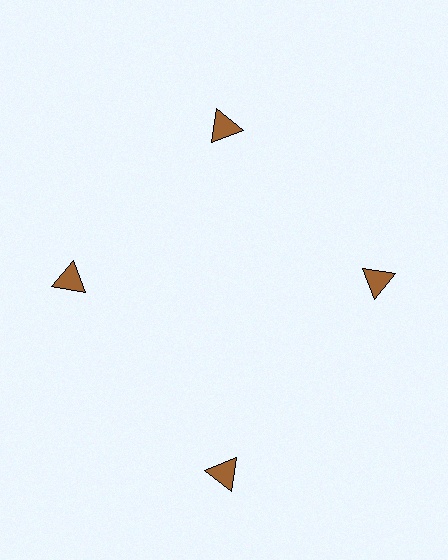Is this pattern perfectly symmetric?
No. The 4 brown triangles are arranged in a ring, but one element near the 6 o'clock position is pushed outward from the center, breaking the 4-fold rotational symmetry.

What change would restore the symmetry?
The symmetry would be restored by moving it inward, back onto the ring so that all 4 triangles sit at equal angles and equal distance from the center.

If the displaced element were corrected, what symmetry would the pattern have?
It would have 4-fold rotational symmetry — the pattern would map onto itself every 90 degrees.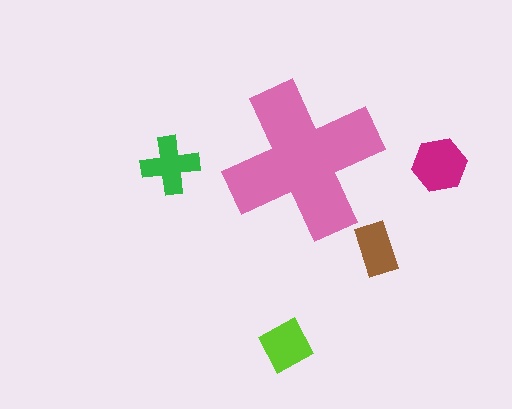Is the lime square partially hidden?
No, the lime square is fully visible.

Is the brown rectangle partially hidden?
No, the brown rectangle is fully visible.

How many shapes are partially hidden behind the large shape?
0 shapes are partially hidden.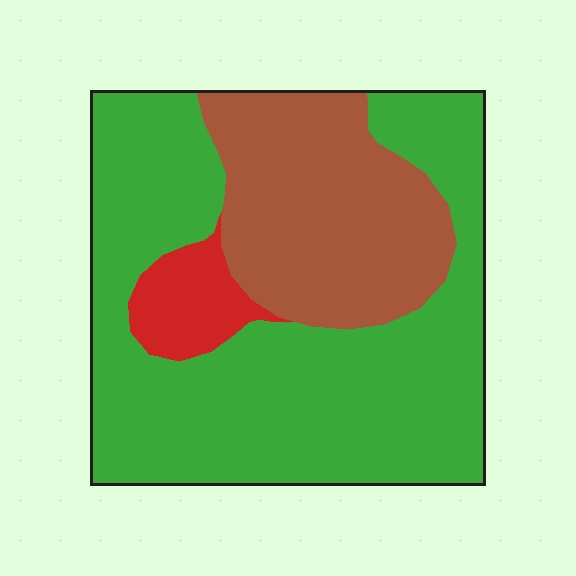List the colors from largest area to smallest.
From largest to smallest: green, brown, red.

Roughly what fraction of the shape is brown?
Brown covers 29% of the shape.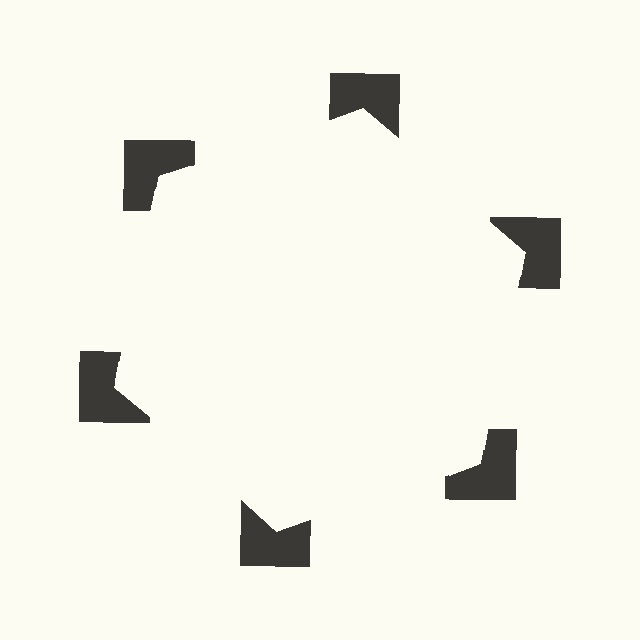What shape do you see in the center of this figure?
An illusory hexagon — its edges are inferred from the aligned wedge cuts in the notched squares, not physically drawn.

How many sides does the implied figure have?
6 sides.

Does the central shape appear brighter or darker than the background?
It typically appears slightly brighter than the background, even though no actual brightness change is drawn.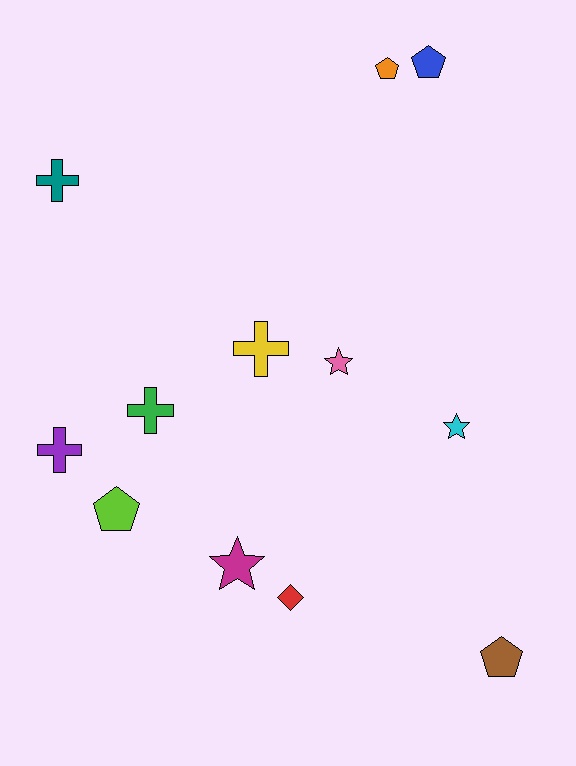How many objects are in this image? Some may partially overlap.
There are 12 objects.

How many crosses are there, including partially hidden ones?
There are 4 crosses.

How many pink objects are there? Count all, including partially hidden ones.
There is 1 pink object.